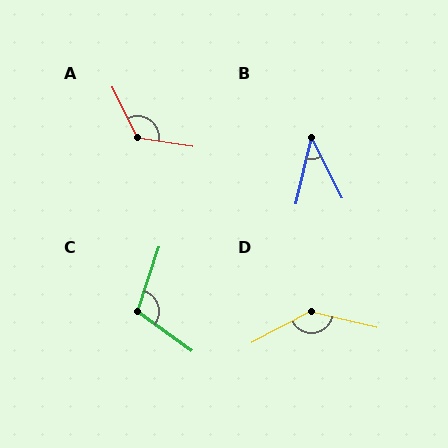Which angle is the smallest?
B, at approximately 40 degrees.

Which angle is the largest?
D, at approximately 139 degrees.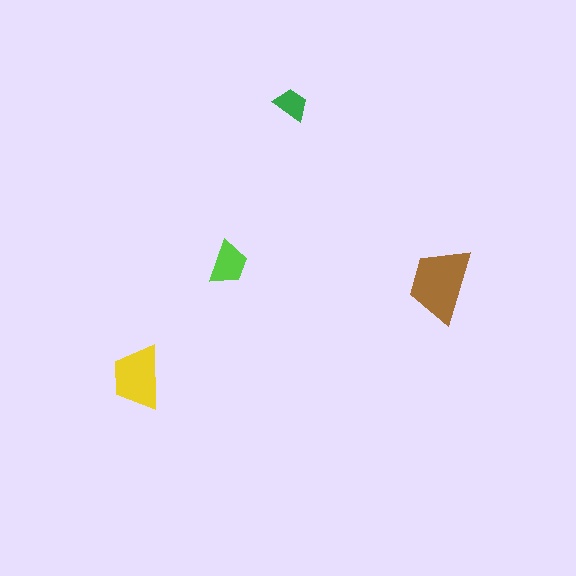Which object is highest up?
The green trapezoid is topmost.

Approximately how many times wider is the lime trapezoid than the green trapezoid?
About 1.5 times wider.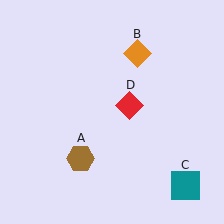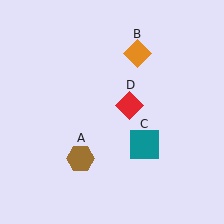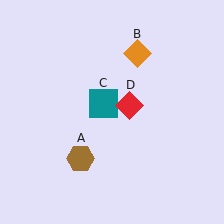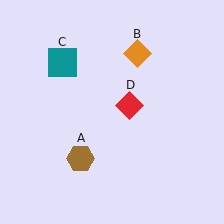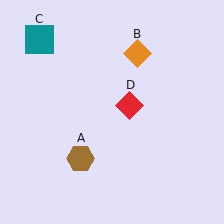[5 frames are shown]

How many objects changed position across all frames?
1 object changed position: teal square (object C).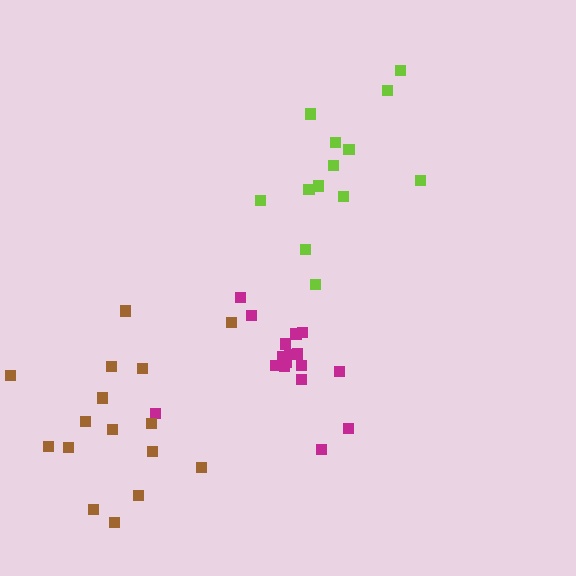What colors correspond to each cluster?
The clusters are colored: lime, magenta, brown.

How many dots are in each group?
Group 1: 13 dots, Group 2: 17 dots, Group 3: 16 dots (46 total).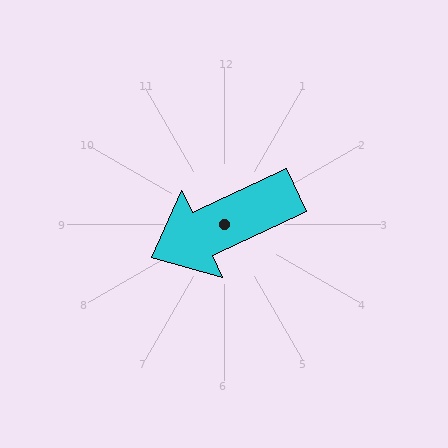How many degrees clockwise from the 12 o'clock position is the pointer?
Approximately 245 degrees.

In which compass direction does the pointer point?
Southwest.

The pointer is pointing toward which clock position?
Roughly 8 o'clock.